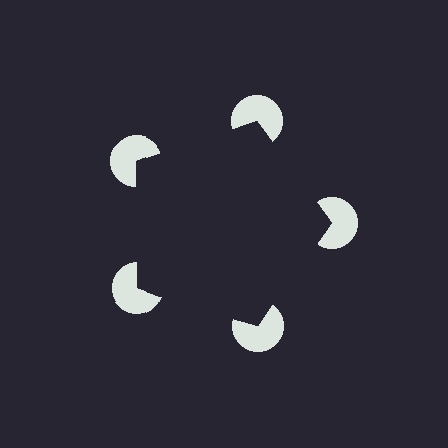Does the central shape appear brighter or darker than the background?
It typically appears slightly darker than the background, even though no actual brightness change is drawn.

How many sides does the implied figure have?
5 sides.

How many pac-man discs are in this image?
There are 5 — one at each vertex of the illusory pentagon.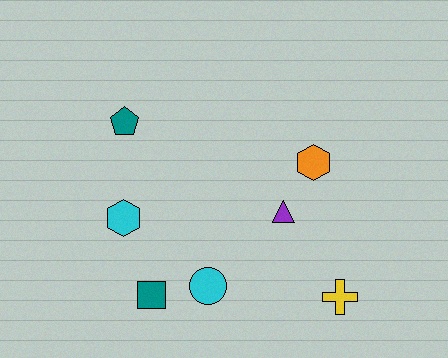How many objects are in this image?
There are 7 objects.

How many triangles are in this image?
There is 1 triangle.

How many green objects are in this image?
There are no green objects.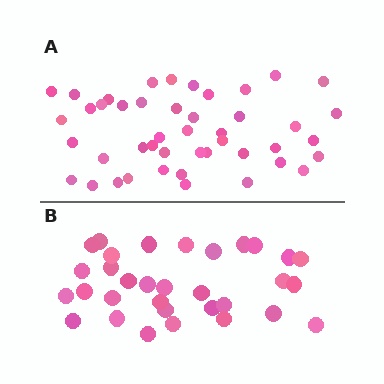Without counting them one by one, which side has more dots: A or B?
Region A (the top region) has more dots.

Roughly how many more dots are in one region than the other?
Region A has approximately 15 more dots than region B.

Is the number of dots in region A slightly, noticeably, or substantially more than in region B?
Region A has noticeably more, but not dramatically so. The ratio is roughly 1.4 to 1.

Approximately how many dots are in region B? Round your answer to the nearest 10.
About 30 dots. (The exact count is 32, which rounds to 30.)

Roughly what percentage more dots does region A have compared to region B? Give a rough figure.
About 40% more.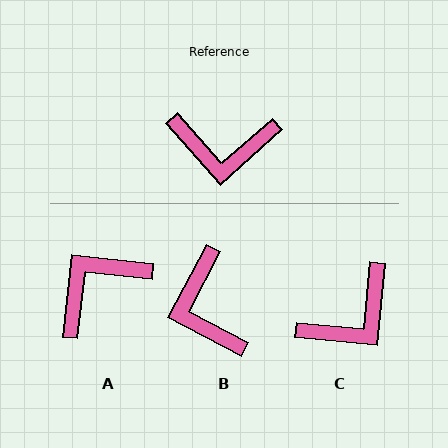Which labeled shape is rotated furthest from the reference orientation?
A, about 138 degrees away.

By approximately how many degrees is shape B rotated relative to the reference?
Approximately 70 degrees clockwise.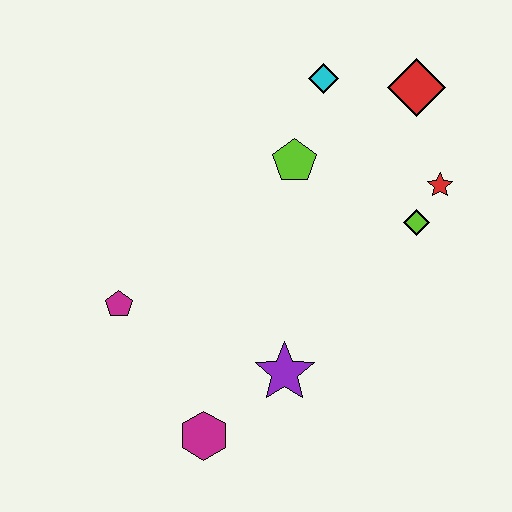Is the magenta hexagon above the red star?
No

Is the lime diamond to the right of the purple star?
Yes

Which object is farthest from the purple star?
The red diamond is farthest from the purple star.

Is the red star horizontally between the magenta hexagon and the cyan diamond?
No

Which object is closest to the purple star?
The magenta hexagon is closest to the purple star.